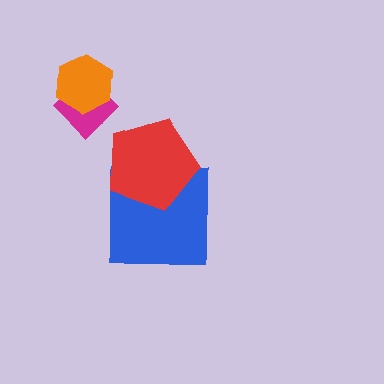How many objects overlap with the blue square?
1 object overlaps with the blue square.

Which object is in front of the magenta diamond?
The orange hexagon is in front of the magenta diamond.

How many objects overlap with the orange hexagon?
1 object overlaps with the orange hexagon.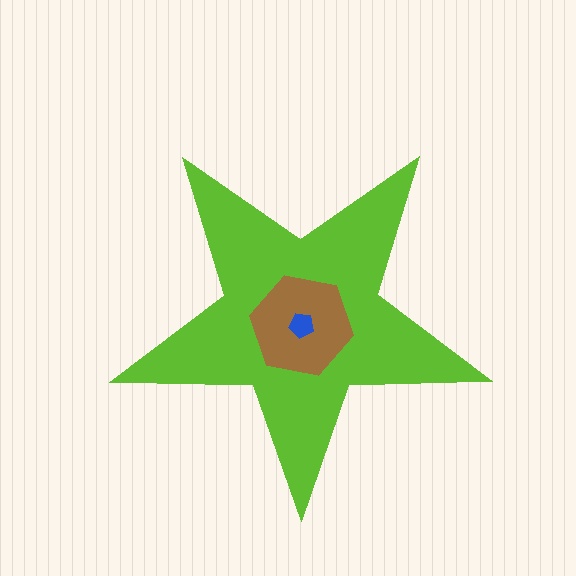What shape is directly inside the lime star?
The brown hexagon.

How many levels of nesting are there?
3.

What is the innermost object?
The blue pentagon.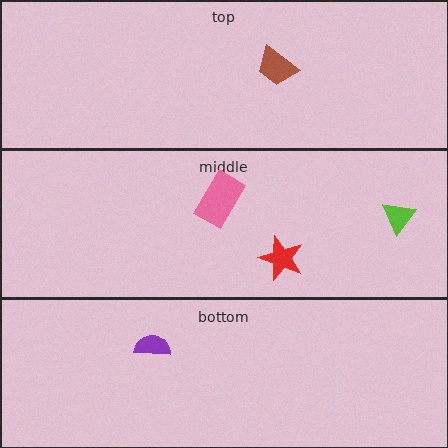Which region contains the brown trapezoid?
The top region.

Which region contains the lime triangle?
The middle region.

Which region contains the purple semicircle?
The bottom region.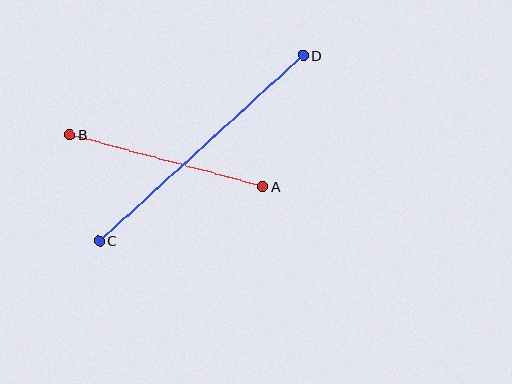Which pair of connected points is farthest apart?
Points C and D are farthest apart.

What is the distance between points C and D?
The distance is approximately 275 pixels.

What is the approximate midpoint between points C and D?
The midpoint is at approximately (201, 148) pixels.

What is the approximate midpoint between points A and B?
The midpoint is at approximately (166, 160) pixels.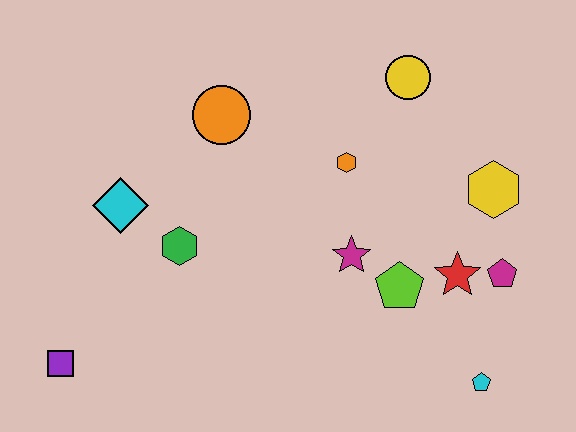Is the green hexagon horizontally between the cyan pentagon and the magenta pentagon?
No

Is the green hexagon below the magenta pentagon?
No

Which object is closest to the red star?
The magenta pentagon is closest to the red star.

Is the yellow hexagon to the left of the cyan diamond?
No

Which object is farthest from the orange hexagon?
The purple square is farthest from the orange hexagon.